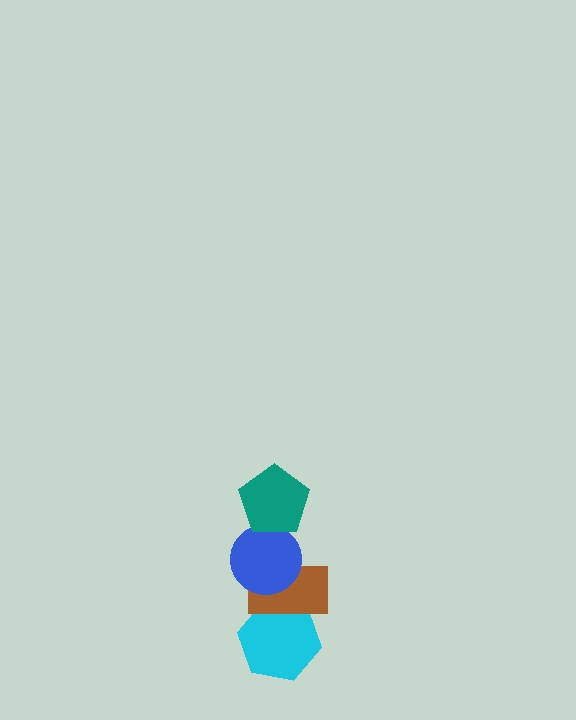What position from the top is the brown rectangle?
The brown rectangle is 3rd from the top.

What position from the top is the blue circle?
The blue circle is 2nd from the top.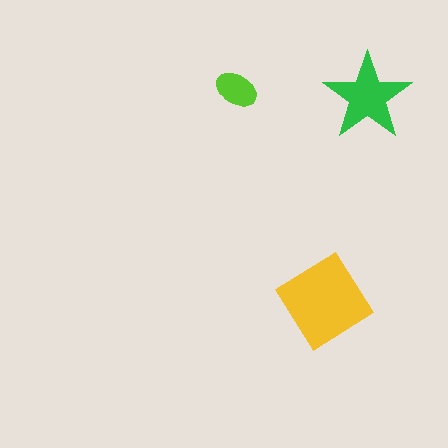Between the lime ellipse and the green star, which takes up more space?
The green star.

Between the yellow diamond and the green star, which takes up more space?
The yellow diamond.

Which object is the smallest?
The lime ellipse.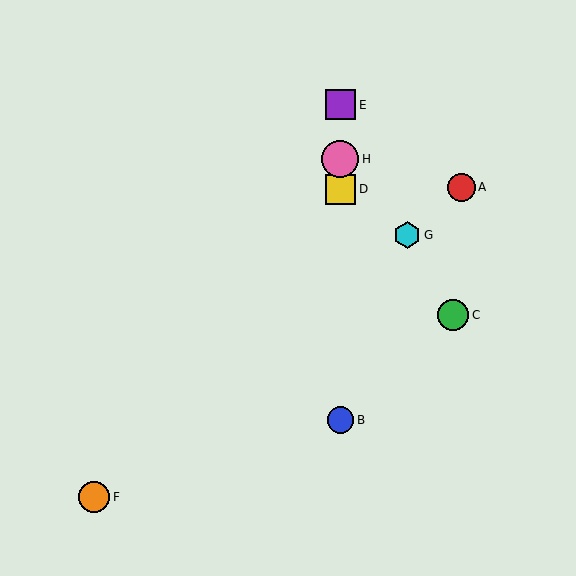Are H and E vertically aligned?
Yes, both are at x≈340.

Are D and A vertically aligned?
No, D is at x≈340 and A is at x≈461.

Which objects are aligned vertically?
Objects B, D, E, H are aligned vertically.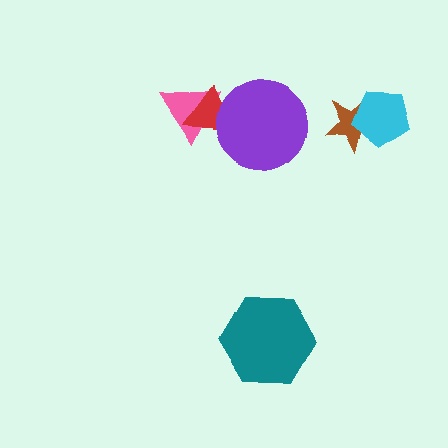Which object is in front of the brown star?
The cyan pentagon is in front of the brown star.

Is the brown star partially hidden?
Yes, it is partially covered by another shape.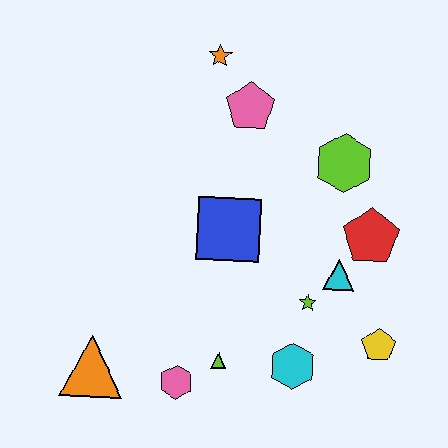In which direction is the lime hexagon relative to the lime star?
The lime hexagon is above the lime star.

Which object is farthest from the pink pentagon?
The orange triangle is farthest from the pink pentagon.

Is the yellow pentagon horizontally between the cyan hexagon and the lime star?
No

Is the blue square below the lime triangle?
No